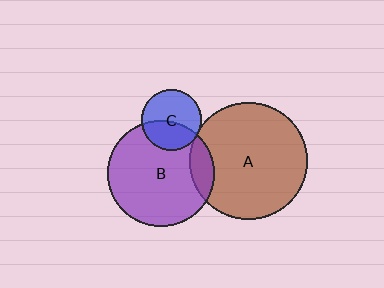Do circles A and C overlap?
Yes.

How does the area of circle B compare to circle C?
Approximately 3.1 times.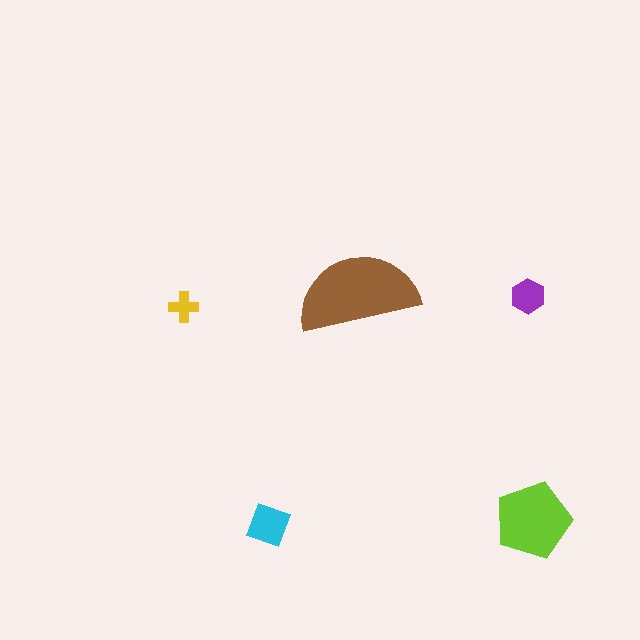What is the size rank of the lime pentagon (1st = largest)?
2nd.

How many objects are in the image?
There are 5 objects in the image.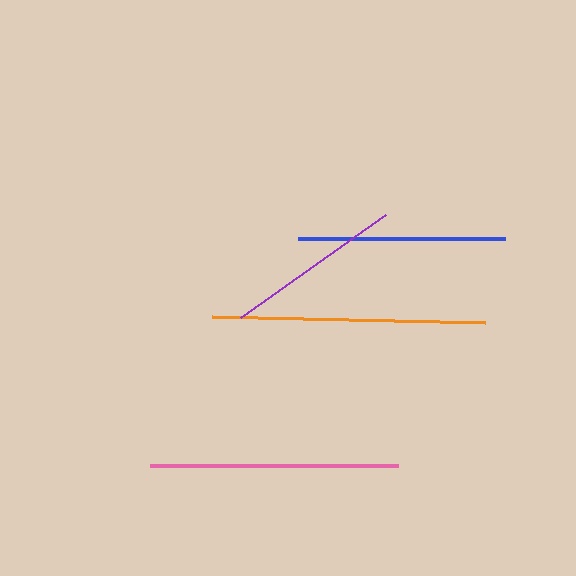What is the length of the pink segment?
The pink segment is approximately 248 pixels long.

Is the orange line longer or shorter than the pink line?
The orange line is longer than the pink line.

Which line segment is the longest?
The orange line is the longest at approximately 273 pixels.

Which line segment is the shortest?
The purple line is the shortest at approximately 178 pixels.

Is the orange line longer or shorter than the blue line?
The orange line is longer than the blue line.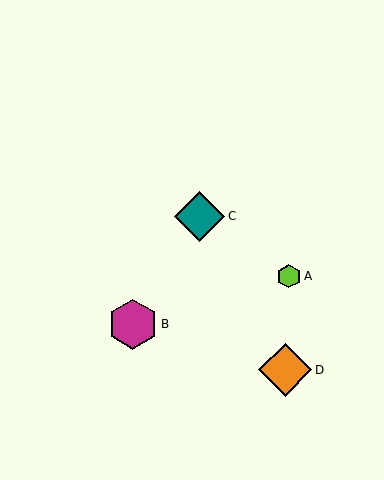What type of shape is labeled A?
Shape A is a lime hexagon.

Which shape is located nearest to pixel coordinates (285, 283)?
The lime hexagon (labeled A) at (289, 276) is nearest to that location.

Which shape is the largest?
The orange diamond (labeled D) is the largest.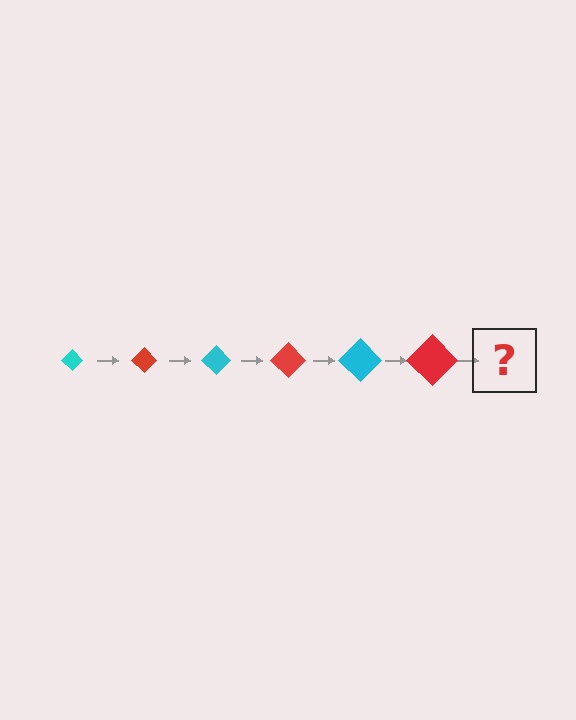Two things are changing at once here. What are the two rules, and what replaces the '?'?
The two rules are that the diamond grows larger each step and the color cycles through cyan and red. The '?' should be a cyan diamond, larger than the previous one.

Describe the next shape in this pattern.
It should be a cyan diamond, larger than the previous one.